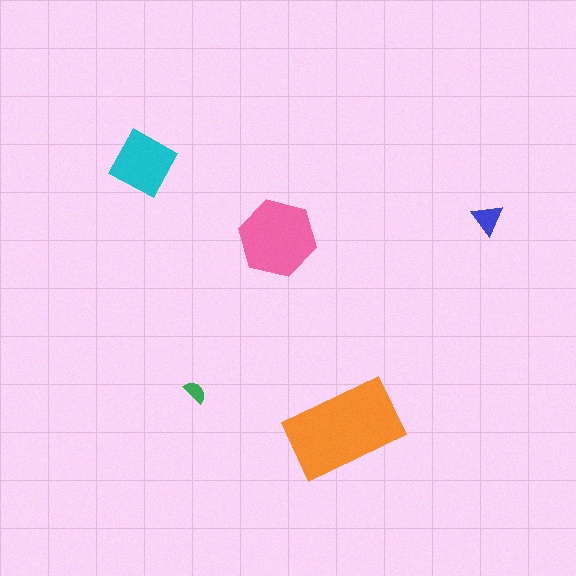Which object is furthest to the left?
The cyan square is leftmost.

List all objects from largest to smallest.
The orange rectangle, the pink hexagon, the cyan square, the blue triangle, the green semicircle.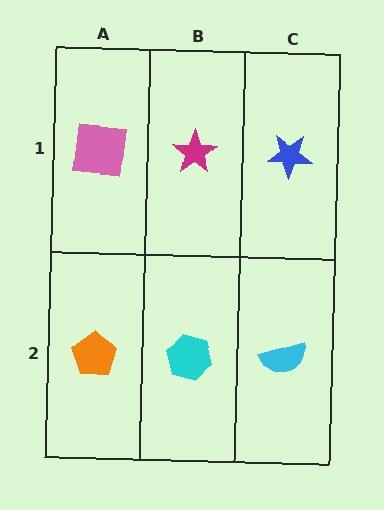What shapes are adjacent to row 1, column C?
A cyan semicircle (row 2, column C), a magenta star (row 1, column B).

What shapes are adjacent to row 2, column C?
A blue star (row 1, column C), a cyan hexagon (row 2, column B).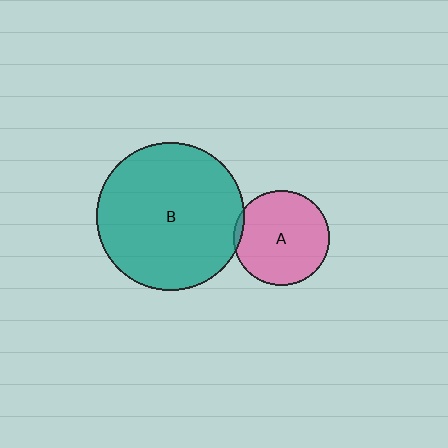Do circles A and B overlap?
Yes.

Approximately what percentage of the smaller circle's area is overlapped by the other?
Approximately 5%.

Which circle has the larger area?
Circle B (teal).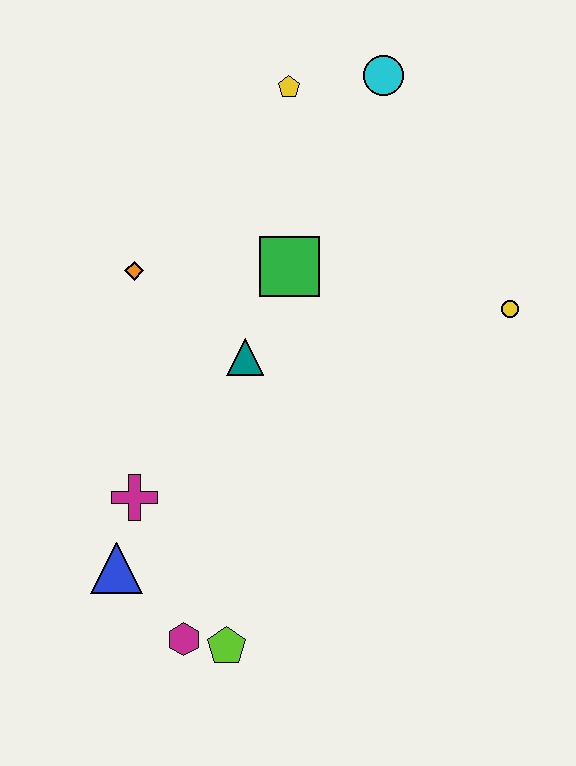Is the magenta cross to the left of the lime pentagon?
Yes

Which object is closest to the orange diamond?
The teal triangle is closest to the orange diamond.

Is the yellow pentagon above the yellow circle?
Yes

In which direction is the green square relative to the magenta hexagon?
The green square is above the magenta hexagon.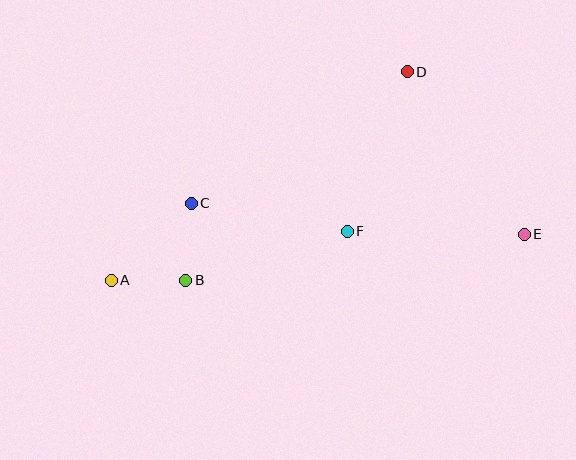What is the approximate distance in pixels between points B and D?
The distance between B and D is approximately 304 pixels.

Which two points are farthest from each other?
Points A and E are farthest from each other.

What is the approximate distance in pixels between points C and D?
The distance between C and D is approximately 253 pixels.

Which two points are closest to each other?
Points A and B are closest to each other.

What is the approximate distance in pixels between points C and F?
The distance between C and F is approximately 158 pixels.